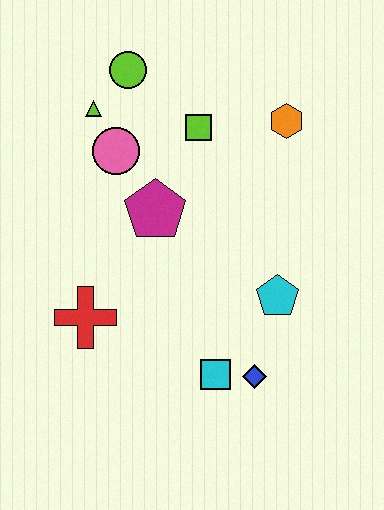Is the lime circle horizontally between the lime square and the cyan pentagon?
No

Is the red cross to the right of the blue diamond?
No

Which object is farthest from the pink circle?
The blue diamond is farthest from the pink circle.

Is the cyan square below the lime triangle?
Yes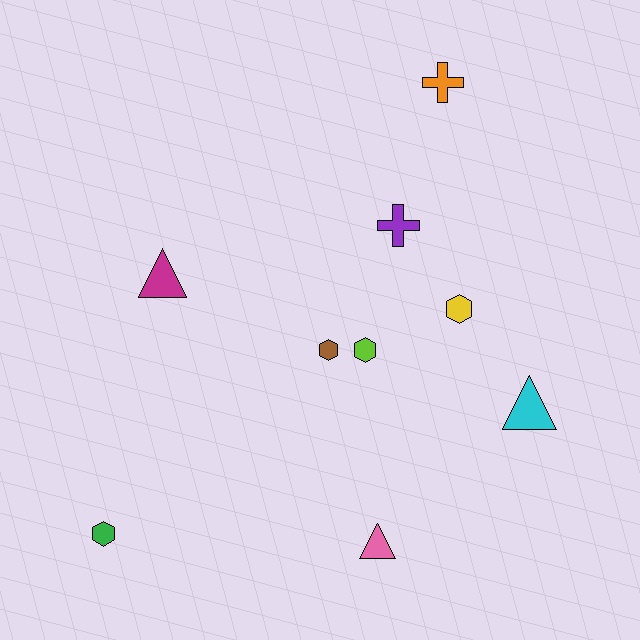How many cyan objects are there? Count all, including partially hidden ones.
There is 1 cyan object.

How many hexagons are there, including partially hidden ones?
There are 4 hexagons.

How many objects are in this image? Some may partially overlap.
There are 9 objects.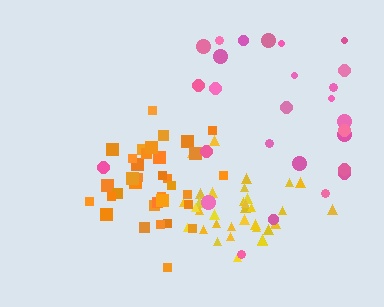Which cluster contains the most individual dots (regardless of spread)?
Orange (35).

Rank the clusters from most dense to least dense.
yellow, orange, pink.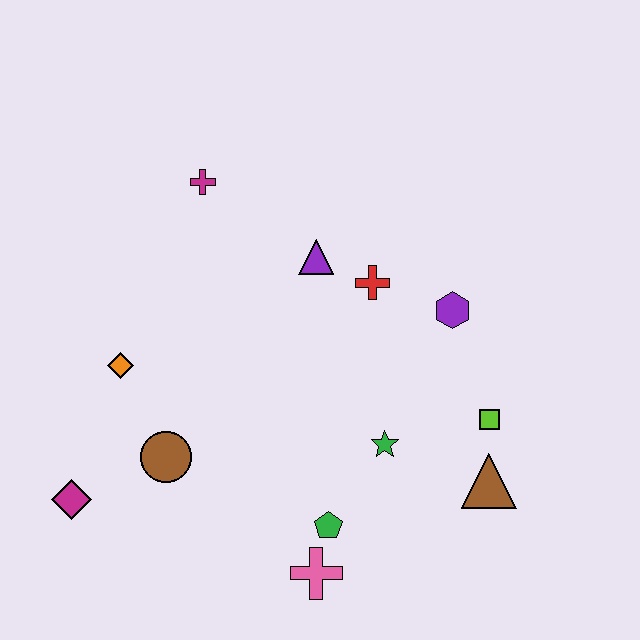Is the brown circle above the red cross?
No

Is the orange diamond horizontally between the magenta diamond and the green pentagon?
Yes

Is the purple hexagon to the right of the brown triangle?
No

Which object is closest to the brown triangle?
The lime square is closest to the brown triangle.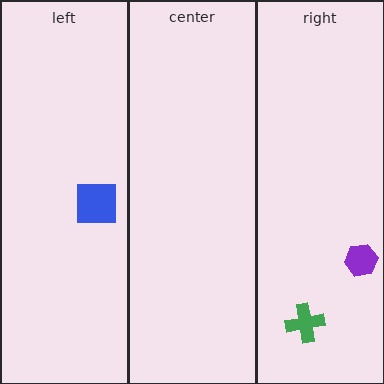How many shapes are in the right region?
2.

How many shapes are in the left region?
1.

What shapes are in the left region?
The blue square.